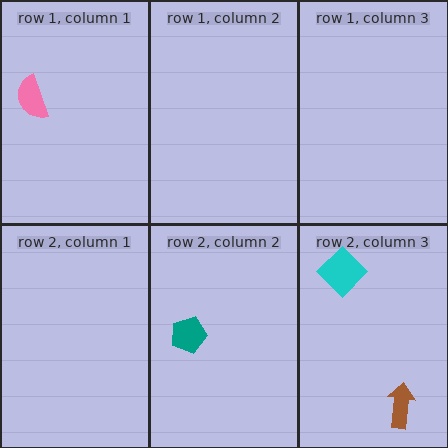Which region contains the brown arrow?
The row 2, column 3 region.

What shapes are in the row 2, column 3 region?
The brown arrow, the cyan diamond.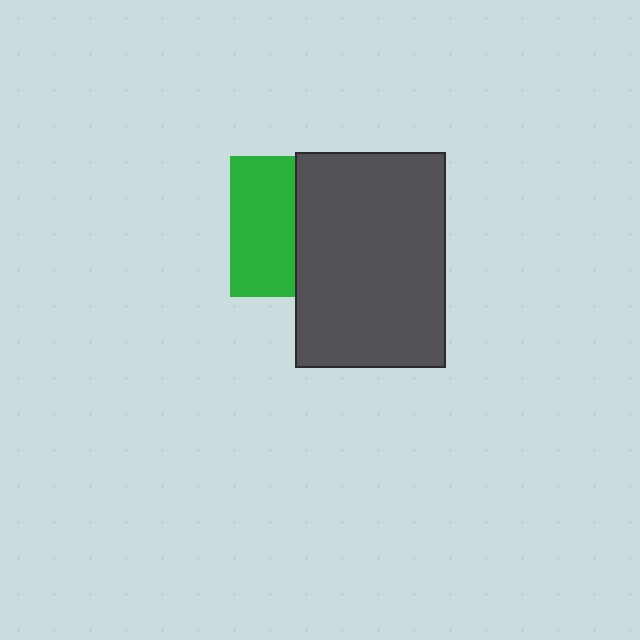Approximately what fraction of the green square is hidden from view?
Roughly 54% of the green square is hidden behind the dark gray rectangle.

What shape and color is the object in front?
The object in front is a dark gray rectangle.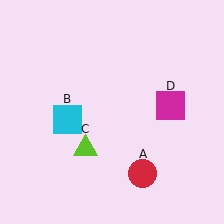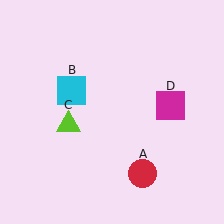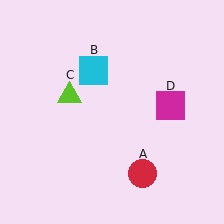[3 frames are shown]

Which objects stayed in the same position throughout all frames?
Red circle (object A) and magenta square (object D) remained stationary.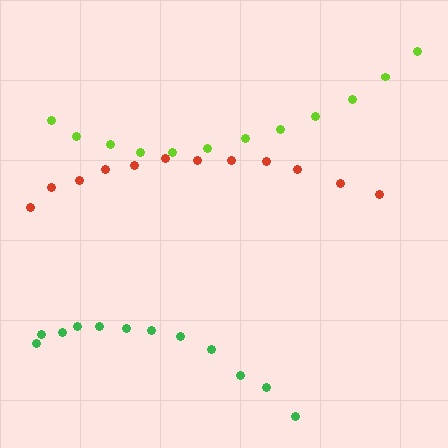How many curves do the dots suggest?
There are 3 distinct paths.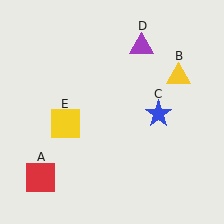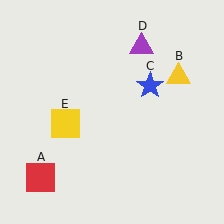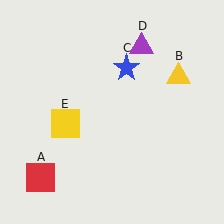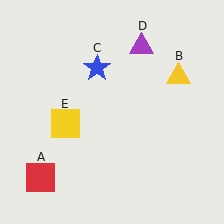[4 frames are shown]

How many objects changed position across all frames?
1 object changed position: blue star (object C).